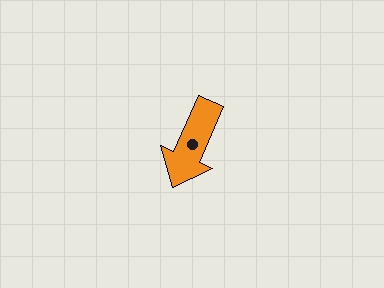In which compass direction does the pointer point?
Southwest.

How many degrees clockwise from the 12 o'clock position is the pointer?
Approximately 204 degrees.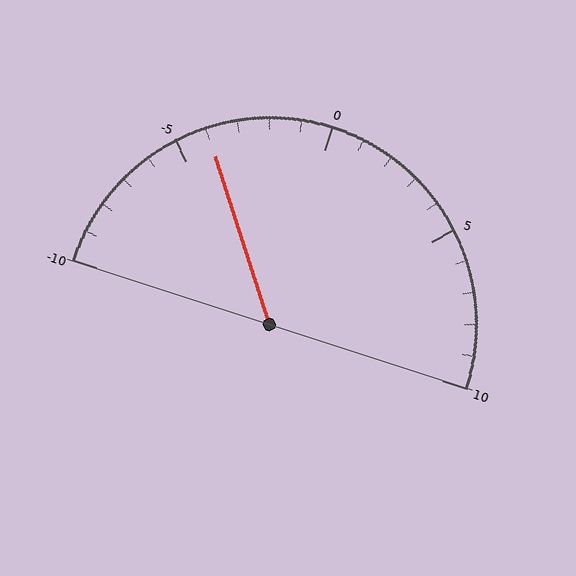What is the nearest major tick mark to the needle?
The nearest major tick mark is -5.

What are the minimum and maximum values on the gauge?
The gauge ranges from -10 to 10.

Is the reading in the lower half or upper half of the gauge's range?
The reading is in the lower half of the range (-10 to 10).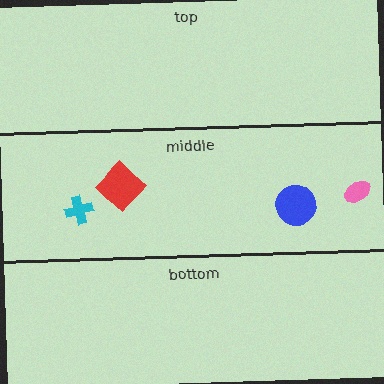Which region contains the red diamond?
The middle region.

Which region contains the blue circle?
The middle region.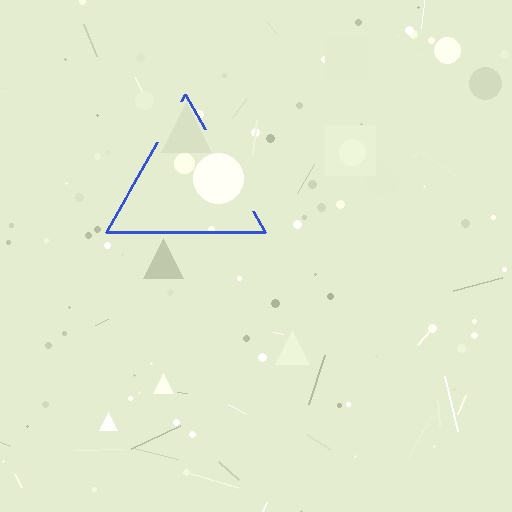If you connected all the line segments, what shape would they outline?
They would outline a triangle.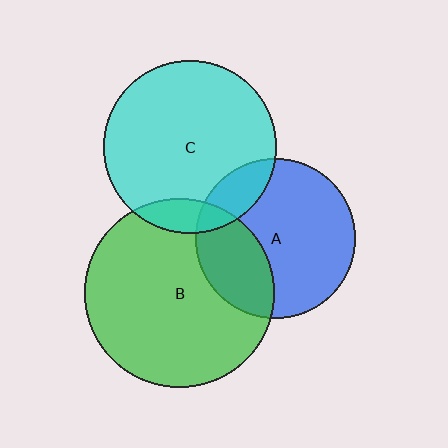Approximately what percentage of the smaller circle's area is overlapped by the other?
Approximately 15%.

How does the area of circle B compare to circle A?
Approximately 1.4 times.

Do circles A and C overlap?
Yes.